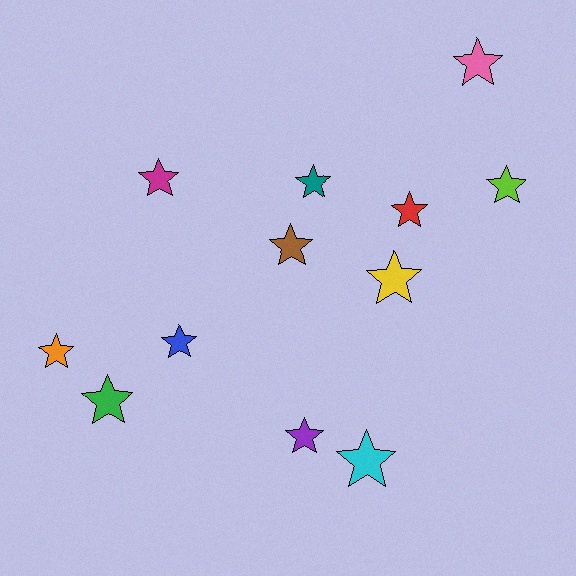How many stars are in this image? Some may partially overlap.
There are 12 stars.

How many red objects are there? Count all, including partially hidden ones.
There is 1 red object.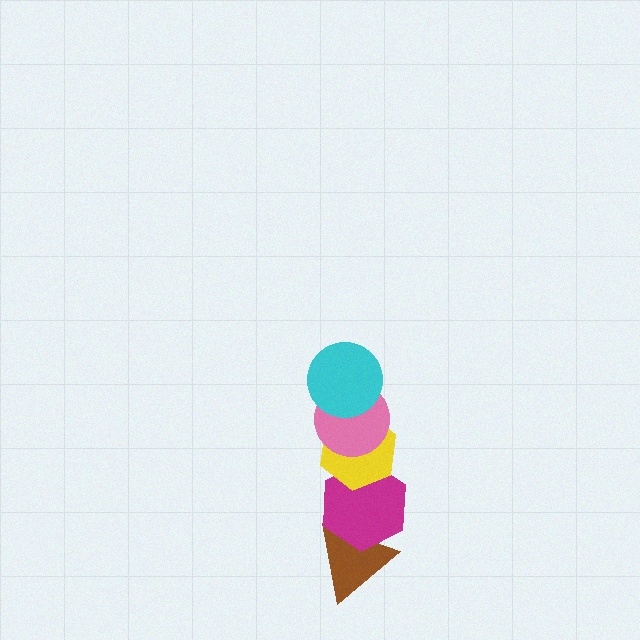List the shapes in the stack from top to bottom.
From top to bottom: the cyan circle, the pink circle, the yellow hexagon, the magenta hexagon, the brown triangle.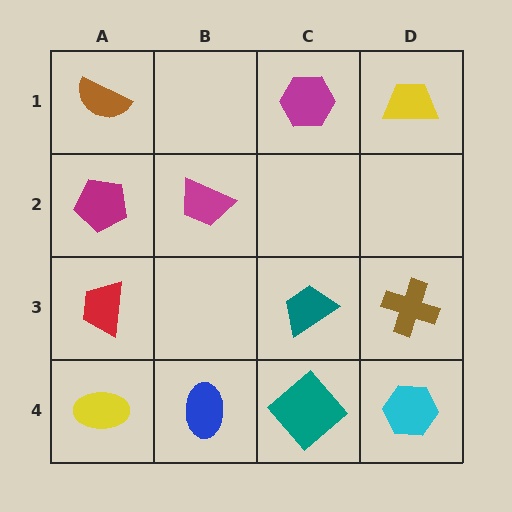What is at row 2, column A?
A magenta pentagon.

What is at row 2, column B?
A magenta trapezoid.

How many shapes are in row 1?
3 shapes.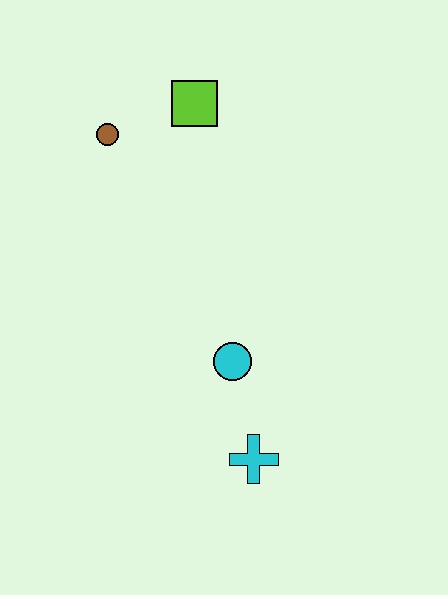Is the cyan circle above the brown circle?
No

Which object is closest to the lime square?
The brown circle is closest to the lime square.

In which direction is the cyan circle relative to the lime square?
The cyan circle is below the lime square.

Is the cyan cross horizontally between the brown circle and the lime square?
No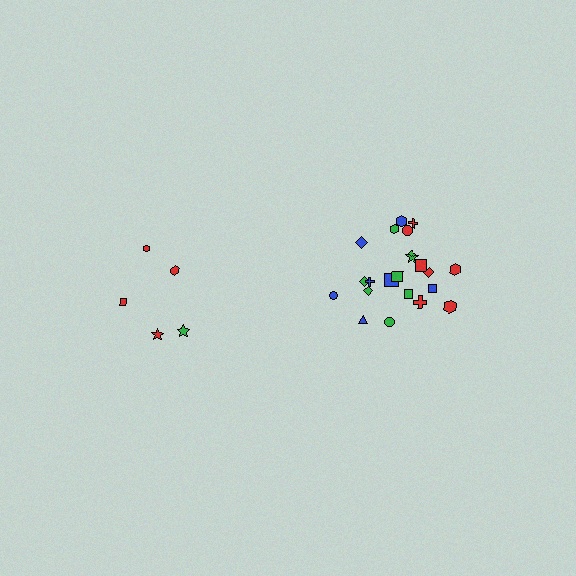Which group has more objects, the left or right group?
The right group.